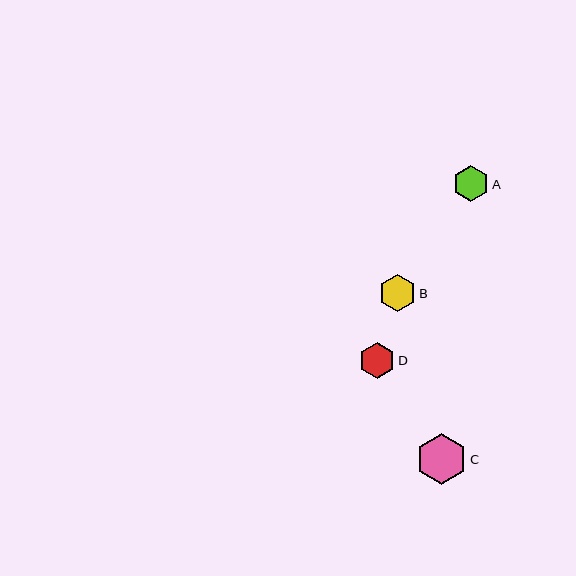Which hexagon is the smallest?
Hexagon D is the smallest with a size of approximately 36 pixels.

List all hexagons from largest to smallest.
From largest to smallest: C, B, A, D.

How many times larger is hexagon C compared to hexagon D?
Hexagon C is approximately 1.4 times the size of hexagon D.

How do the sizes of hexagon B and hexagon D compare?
Hexagon B and hexagon D are approximately the same size.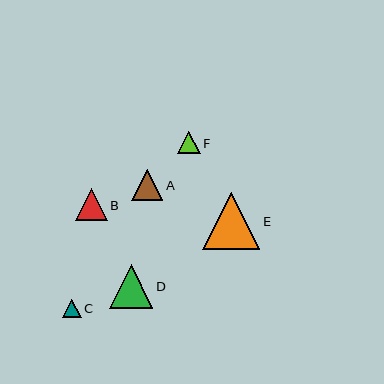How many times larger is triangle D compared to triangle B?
Triangle D is approximately 1.4 times the size of triangle B.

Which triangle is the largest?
Triangle E is the largest with a size of approximately 57 pixels.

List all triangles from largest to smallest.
From largest to smallest: E, D, B, A, F, C.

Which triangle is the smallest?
Triangle C is the smallest with a size of approximately 19 pixels.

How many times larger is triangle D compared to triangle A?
Triangle D is approximately 1.4 times the size of triangle A.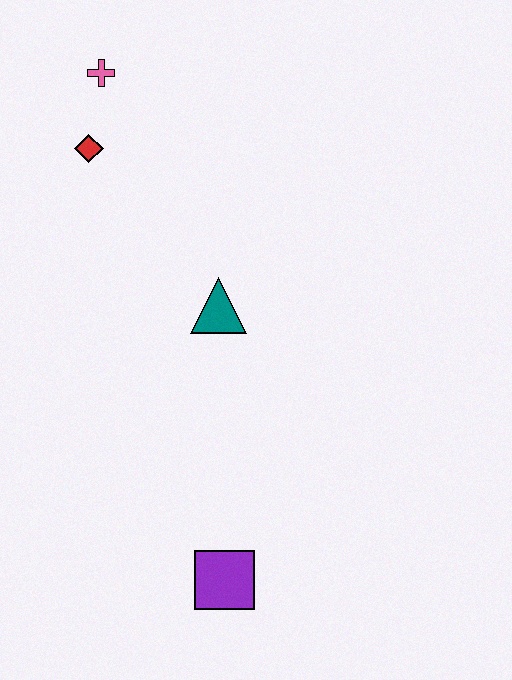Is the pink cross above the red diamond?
Yes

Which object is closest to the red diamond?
The pink cross is closest to the red diamond.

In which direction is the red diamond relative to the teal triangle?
The red diamond is above the teal triangle.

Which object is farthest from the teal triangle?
The purple square is farthest from the teal triangle.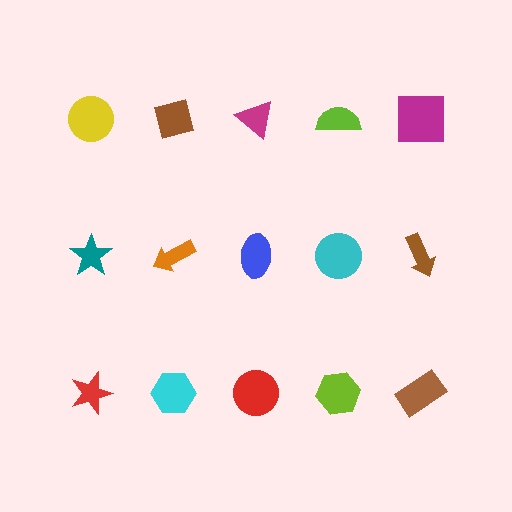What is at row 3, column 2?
A cyan hexagon.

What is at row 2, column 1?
A teal star.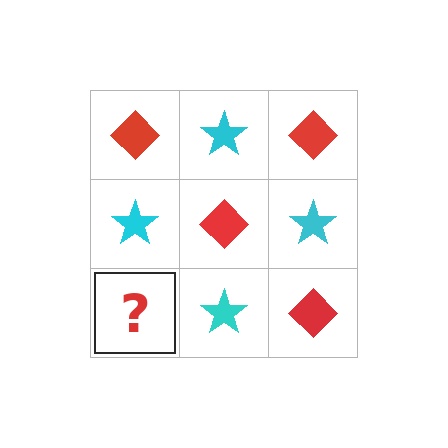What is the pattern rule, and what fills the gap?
The rule is that it alternates red diamond and cyan star in a checkerboard pattern. The gap should be filled with a red diamond.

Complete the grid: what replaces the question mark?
The question mark should be replaced with a red diamond.